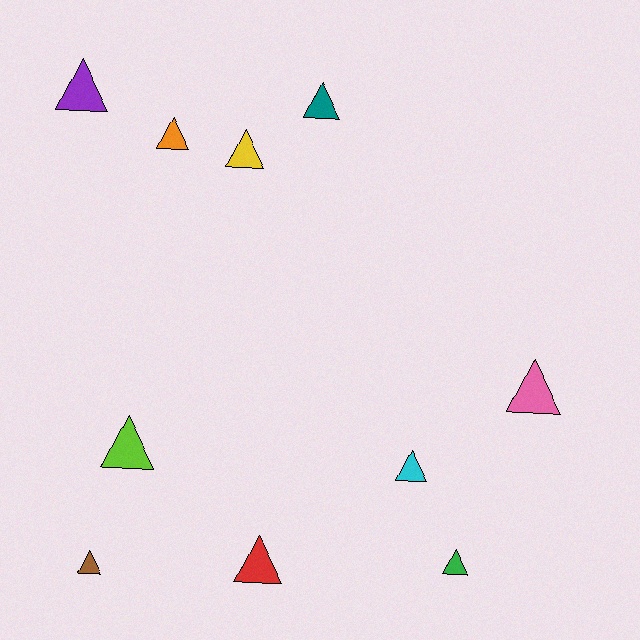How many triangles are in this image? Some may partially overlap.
There are 10 triangles.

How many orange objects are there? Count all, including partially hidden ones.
There is 1 orange object.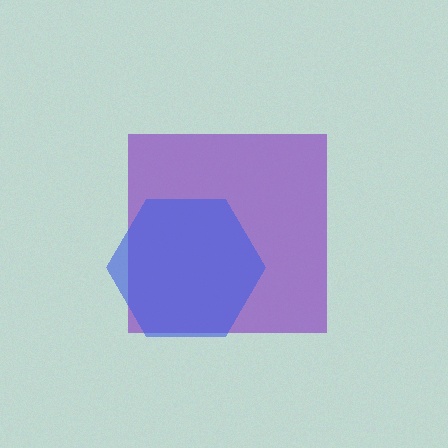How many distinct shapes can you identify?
There are 2 distinct shapes: a purple square, a blue hexagon.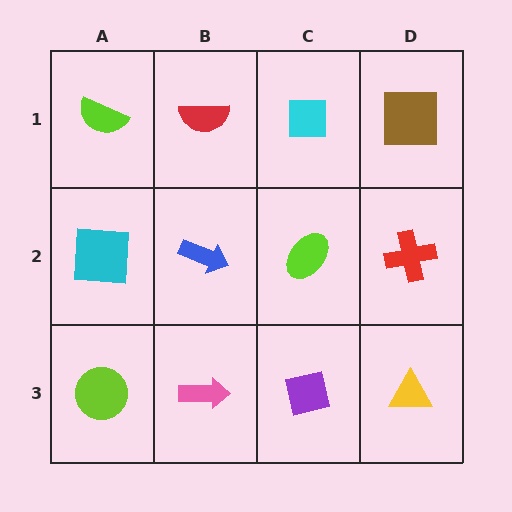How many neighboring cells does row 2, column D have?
3.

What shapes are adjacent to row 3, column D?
A red cross (row 2, column D), a purple square (row 3, column C).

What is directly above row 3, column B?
A blue arrow.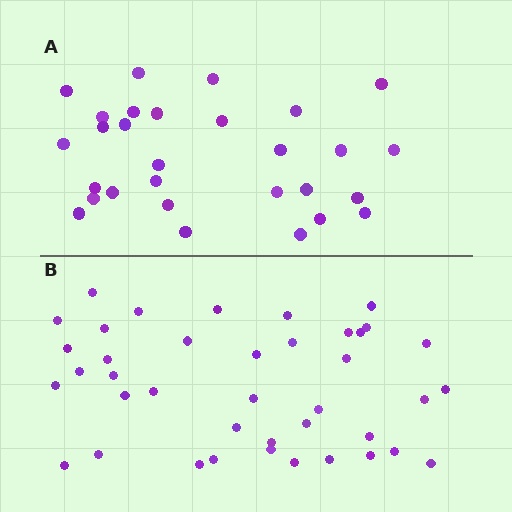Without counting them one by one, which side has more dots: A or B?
Region B (the bottom region) has more dots.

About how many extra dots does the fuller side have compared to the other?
Region B has roughly 12 or so more dots than region A.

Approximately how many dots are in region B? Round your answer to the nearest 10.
About 40 dots.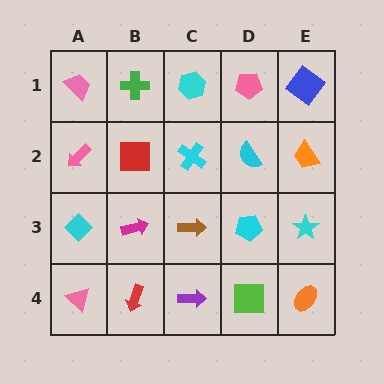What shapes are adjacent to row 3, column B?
A red square (row 2, column B), a red arrow (row 4, column B), a cyan diamond (row 3, column A), a brown arrow (row 3, column C).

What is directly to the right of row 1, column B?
A cyan hexagon.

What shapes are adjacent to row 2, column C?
A cyan hexagon (row 1, column C), a brown arrow (row 3, column C), a red square (row 2, column B), a cyan semicircle (row 2, column D).